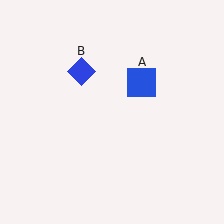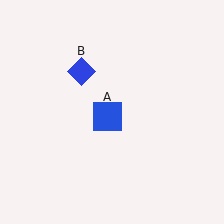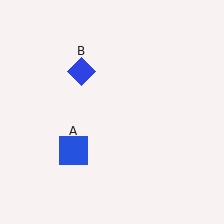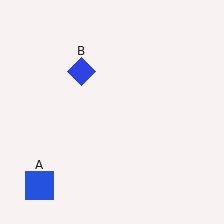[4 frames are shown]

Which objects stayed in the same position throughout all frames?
Blue diamond (object B) remained stationary.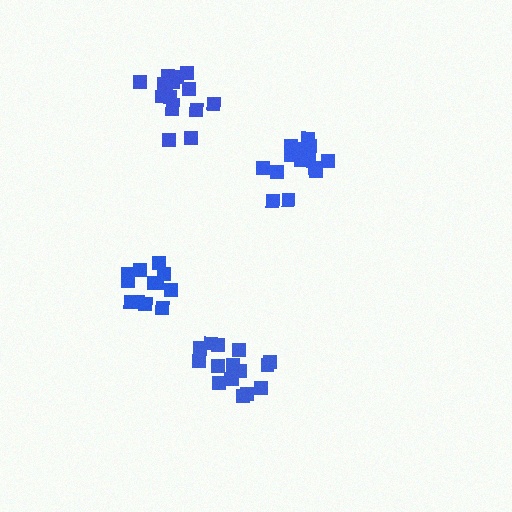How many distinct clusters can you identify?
There are 4 distinct clusters.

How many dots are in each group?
Group 1: 12 dots, Group 2: 17 dots, Group 3: 15 dots, Group 4: 16 dots (60 total).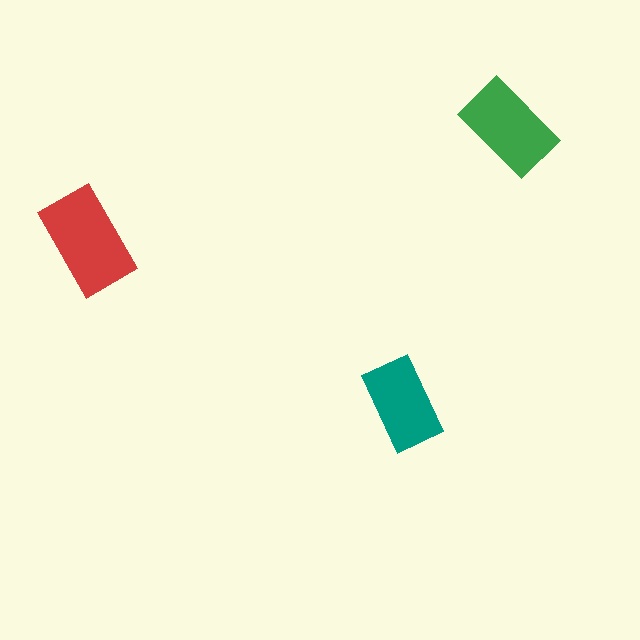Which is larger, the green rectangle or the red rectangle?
The red one.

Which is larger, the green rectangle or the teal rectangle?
The green one.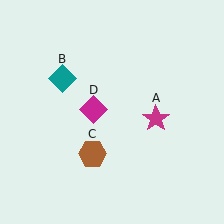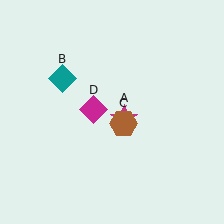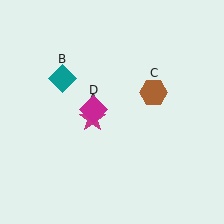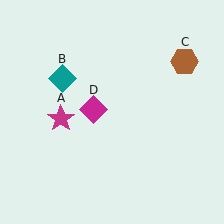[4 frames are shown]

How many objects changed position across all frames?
2 objects changed position: magenta star (object A), brown hexagon (object C).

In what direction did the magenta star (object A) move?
The magenta star (object A) moved left.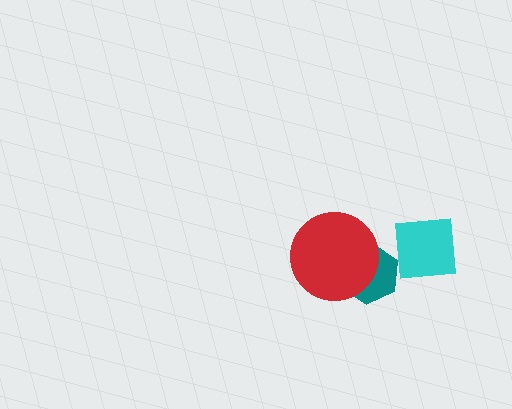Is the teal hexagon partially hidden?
Yes, it is partially covered by another shape.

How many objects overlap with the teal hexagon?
2 objects overlap with the teal hexagon.